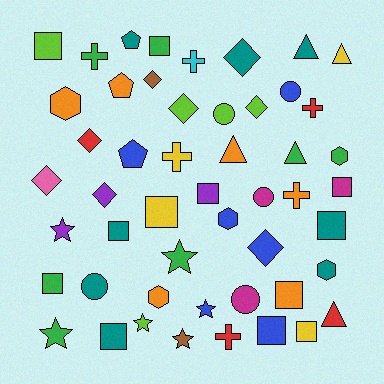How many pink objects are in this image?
There is 1 pink object.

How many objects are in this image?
There are 50 objects.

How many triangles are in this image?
There are 5 triangles.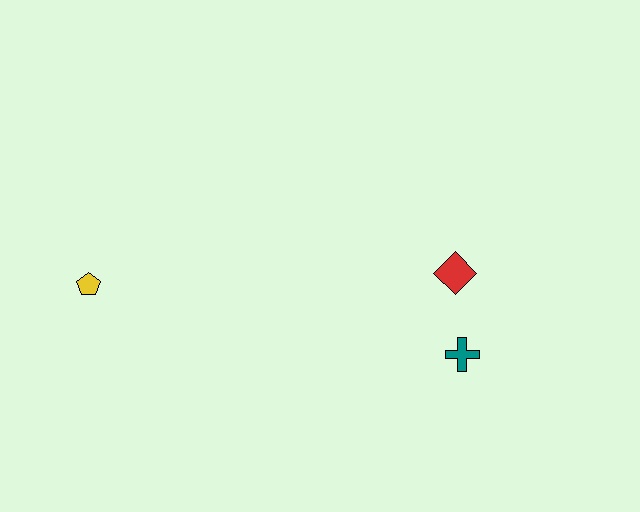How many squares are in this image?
There are no squares.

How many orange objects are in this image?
There are no orange objects.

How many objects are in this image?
There are 3 objects.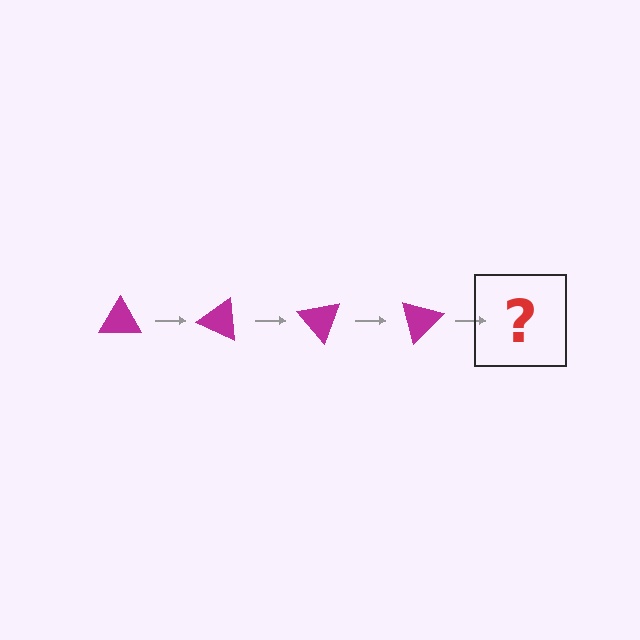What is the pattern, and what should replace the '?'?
The pattern is that the triangle rotates 25 degrees each step. The '?' should be a magenta triangle rotated 100 degrees.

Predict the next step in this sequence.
The next step is a magenta triangle rotated 100 degrees.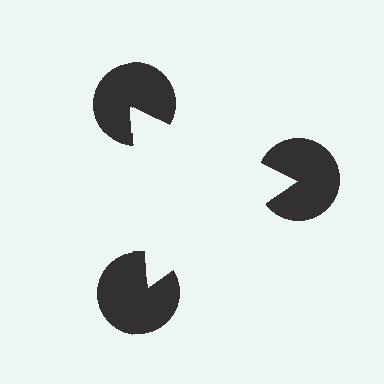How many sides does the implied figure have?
3 sides.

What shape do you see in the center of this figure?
An illusory triangle — its edges are inferred from the aligned wedge cuts in the pac-man discs, not physically drawn.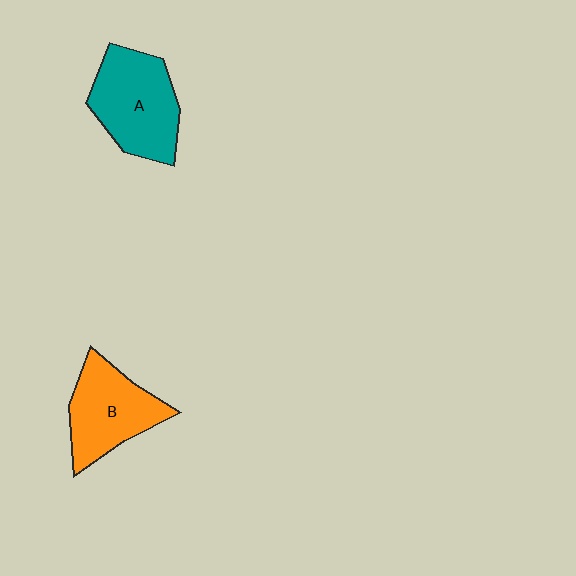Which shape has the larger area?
Shape A (teal).